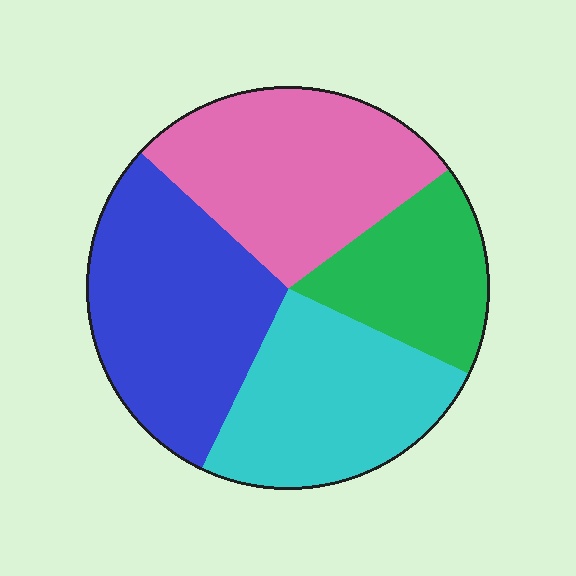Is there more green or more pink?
Pink.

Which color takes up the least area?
Green, at roughly 15%.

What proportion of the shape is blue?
Blue takes up about one third (1/3) of the shape.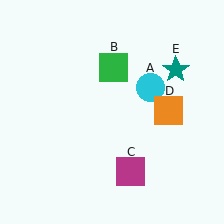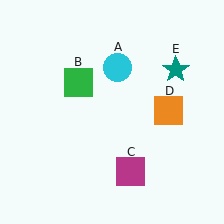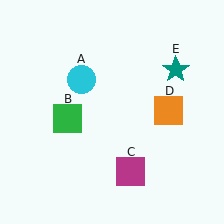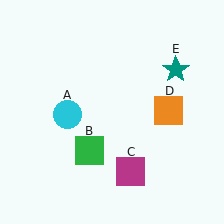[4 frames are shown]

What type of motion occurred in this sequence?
The cyan circle (object A), green square (object B) rotated counterclockwise around the center of the scene.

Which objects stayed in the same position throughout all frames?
Magenta square (object C) and orange square (object D) and teal star (object E) remained stationary.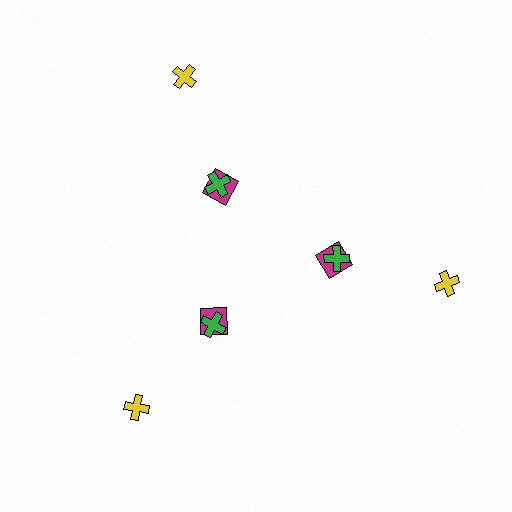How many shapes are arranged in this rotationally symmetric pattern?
There are 9 shapes, arranged in 3 groups of 3.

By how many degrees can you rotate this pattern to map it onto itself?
The pattern maps onto itself every 120 degrees of rotation.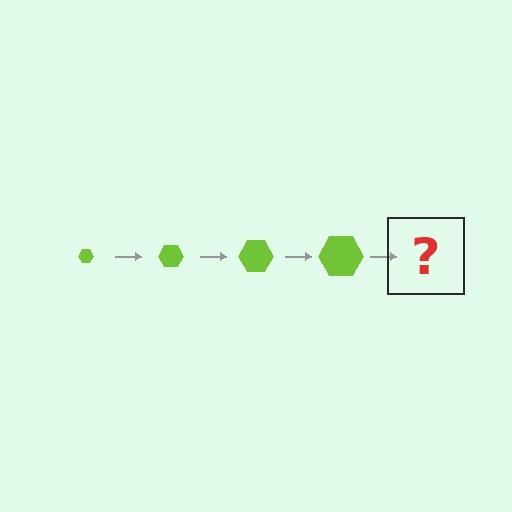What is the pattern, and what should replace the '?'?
The pattern is that the hexagon gets progressively larger each step. The '?' should be a lime hexagon, larger than the previous one.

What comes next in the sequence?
The next element should be a lime hexagon, larger than the previous one.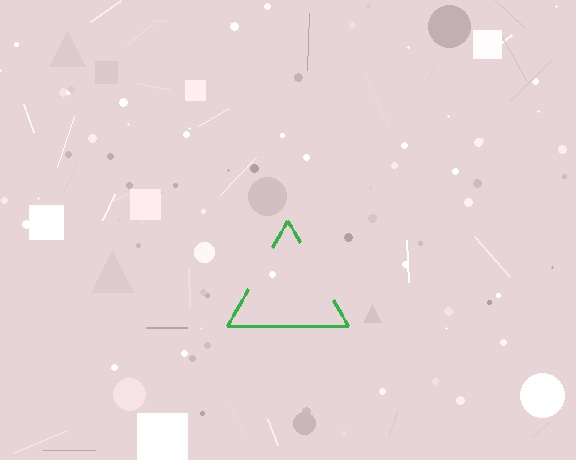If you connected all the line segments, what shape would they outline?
They would outline a triangle.